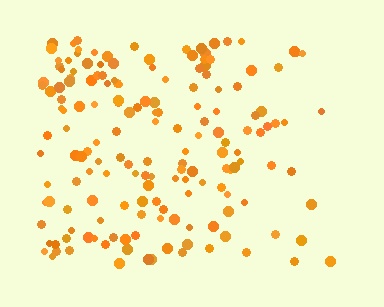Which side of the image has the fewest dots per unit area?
The right.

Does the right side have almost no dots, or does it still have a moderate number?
Still a moderate number, just noticeably fewer than the left.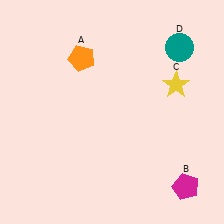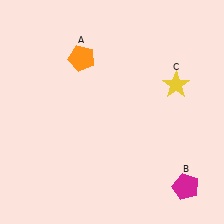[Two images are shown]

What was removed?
The teal circle (D) was removed in Image 2.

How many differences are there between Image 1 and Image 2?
There is 1 difference between the two images.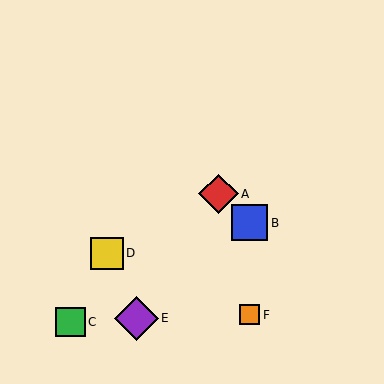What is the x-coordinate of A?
Object A is at x≈219.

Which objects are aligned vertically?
Objects B, F are aligned vertically.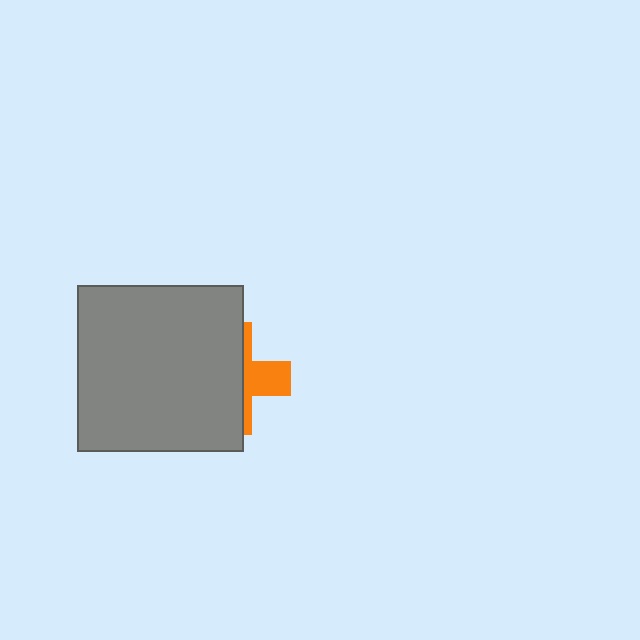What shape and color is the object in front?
The object in front is a gray square.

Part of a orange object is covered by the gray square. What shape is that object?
It is a cross.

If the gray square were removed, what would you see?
You would see the complete orange cross.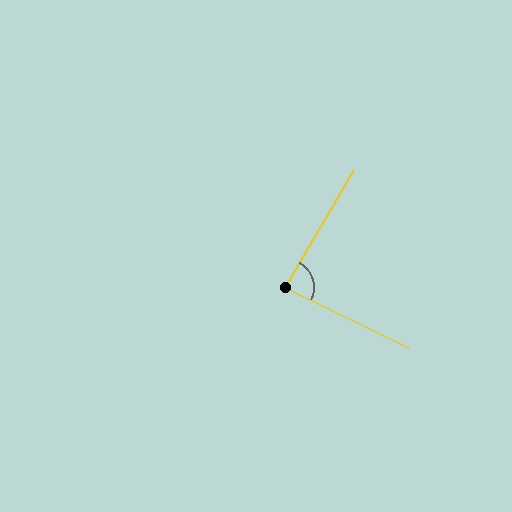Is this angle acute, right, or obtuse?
It is approximately a right angle.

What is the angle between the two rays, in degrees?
Approximately 85 degrees.